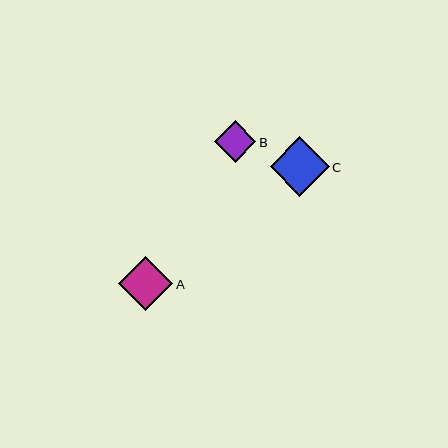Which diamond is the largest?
Diamond C is the largest with a size of approximately 59 pixels.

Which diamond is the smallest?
Diamond B is the smallest with a size of approximately 42 pixels.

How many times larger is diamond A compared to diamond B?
Diamond A is approximately 1.3 times the size of diamond B.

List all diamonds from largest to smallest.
From largest to smallest: C, A, B.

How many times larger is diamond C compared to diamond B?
Diamond C is approximately 1.4 times the size of diamond B.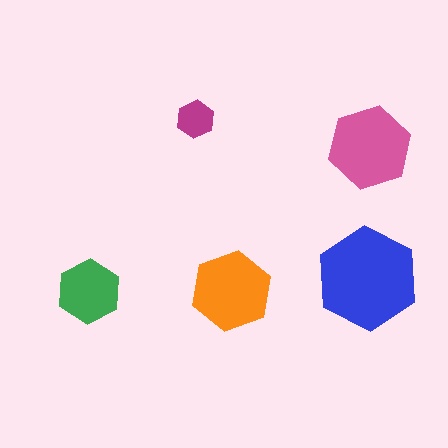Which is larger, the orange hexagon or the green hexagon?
The orange one.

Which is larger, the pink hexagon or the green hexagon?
The pink one.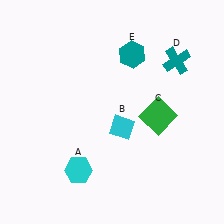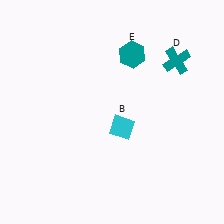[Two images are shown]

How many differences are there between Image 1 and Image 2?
There are 2 differences between the two images.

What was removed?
The green square (C), the cyan hexagon (A) were removed in Image 2.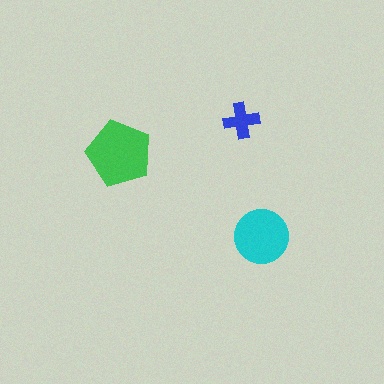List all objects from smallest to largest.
The blue cross, the cyan circle, the green pentagon.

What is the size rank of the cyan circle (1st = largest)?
2nd.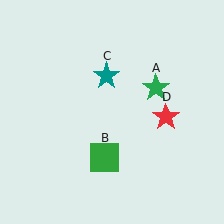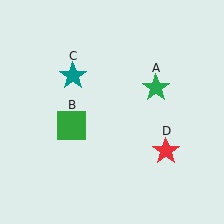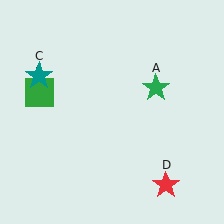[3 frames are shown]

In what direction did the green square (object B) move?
The green square (object B) moved up and to the left.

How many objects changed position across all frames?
3 objects changed position: green square (object B), teal star (object C), red star (object D).